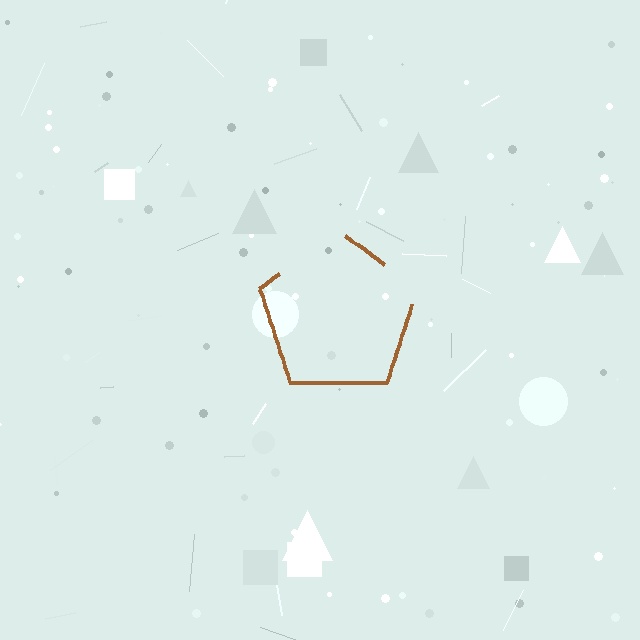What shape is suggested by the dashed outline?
The dashed outline suggests a pentagon.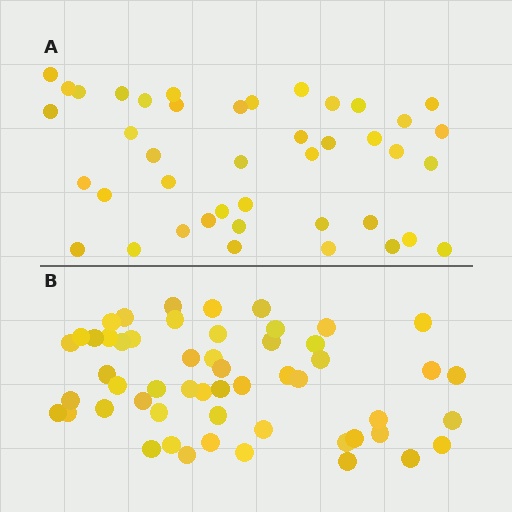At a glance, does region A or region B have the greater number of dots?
Region B (the bottom region) has more dots.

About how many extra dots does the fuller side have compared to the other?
Region B has roughly 12 or so more dots than region A.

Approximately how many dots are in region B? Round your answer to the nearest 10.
About 50 dots. (The exact count is 54, which rounds to 50.)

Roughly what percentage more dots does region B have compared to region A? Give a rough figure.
About 30% more.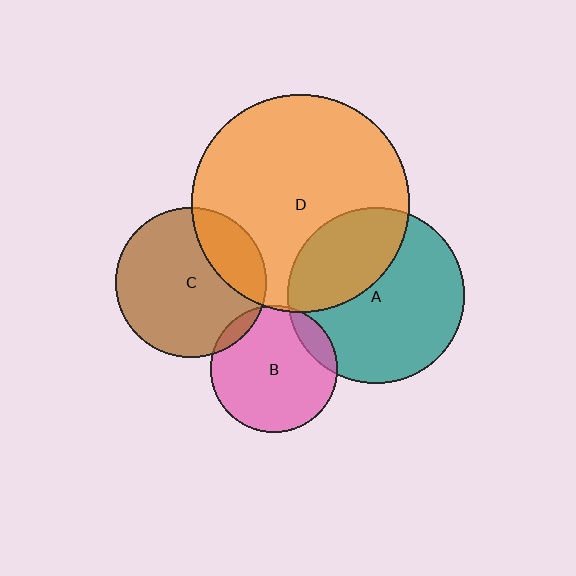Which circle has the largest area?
Circle D (orange).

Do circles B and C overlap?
Yes.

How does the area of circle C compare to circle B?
Approximately 1.4 times.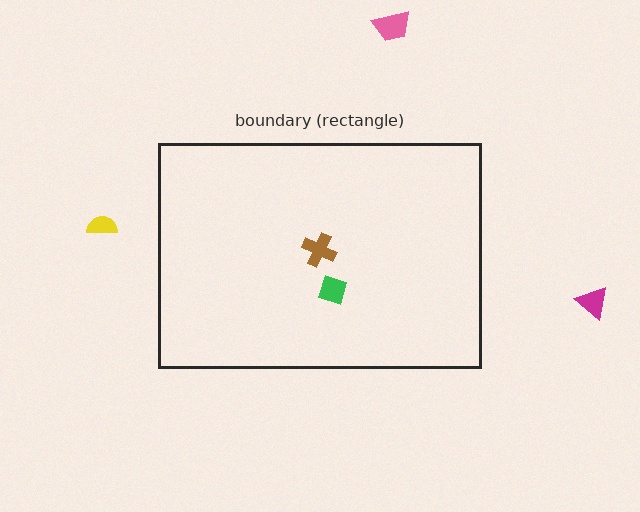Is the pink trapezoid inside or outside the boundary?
Outside.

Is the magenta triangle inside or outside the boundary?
Outside.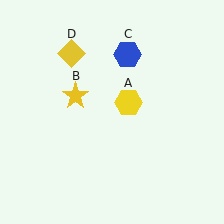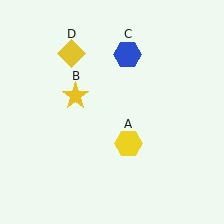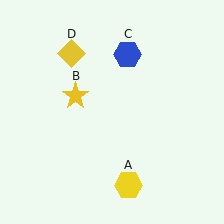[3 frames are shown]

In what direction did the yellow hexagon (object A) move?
The yellow hexagon (object A) moved down.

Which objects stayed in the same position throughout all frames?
Yellow star (object B) and blue hexagon (object C) and yellow diamond (object D) remained stationary.